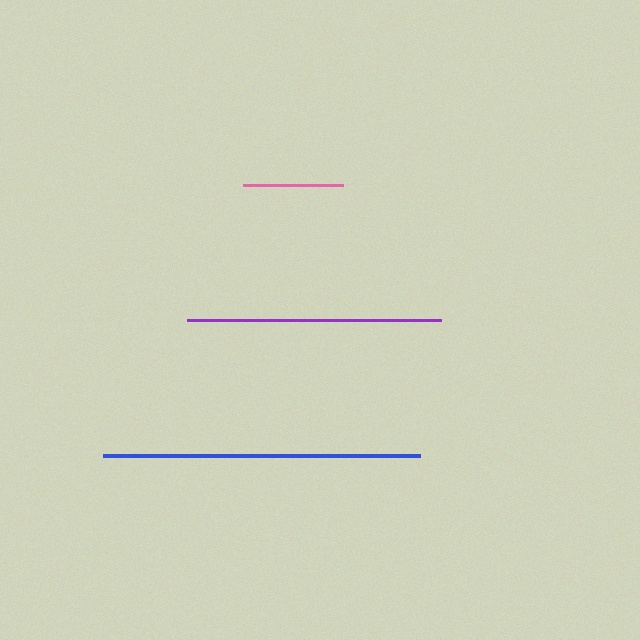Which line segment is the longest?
The blue line is the longest at approximately 317 pixels.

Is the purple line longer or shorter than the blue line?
The blue line is longer than the purple line.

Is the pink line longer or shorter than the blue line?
The blue line is longer than the pink line.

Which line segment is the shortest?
The pink line is the shortest at approximately 100 pixels.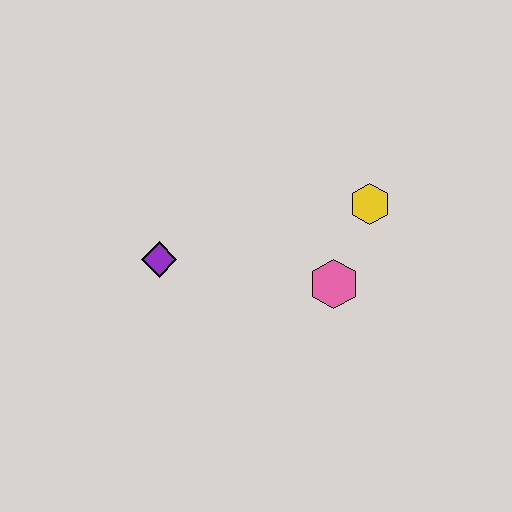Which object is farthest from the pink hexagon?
The purple diamond is farthest from the pink hexagon.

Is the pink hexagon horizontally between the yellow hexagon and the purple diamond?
Yes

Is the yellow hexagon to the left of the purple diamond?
No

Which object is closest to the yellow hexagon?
The pink hexagon is closest to the yellow hexagon.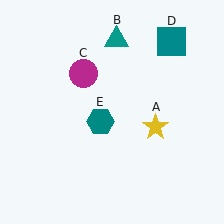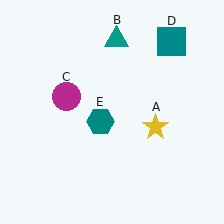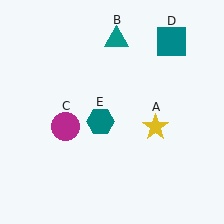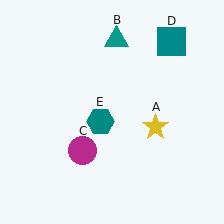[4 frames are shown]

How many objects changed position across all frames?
1 object changed position: magenta circle (object C).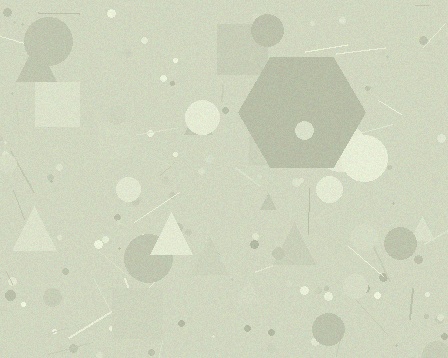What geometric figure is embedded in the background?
A hexagon is embedded in the background.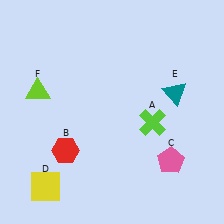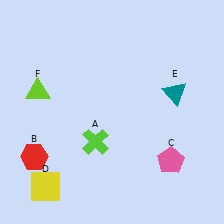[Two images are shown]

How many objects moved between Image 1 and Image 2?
2 objects moved between the two images.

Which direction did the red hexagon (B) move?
The red hexagon (B) moved left.